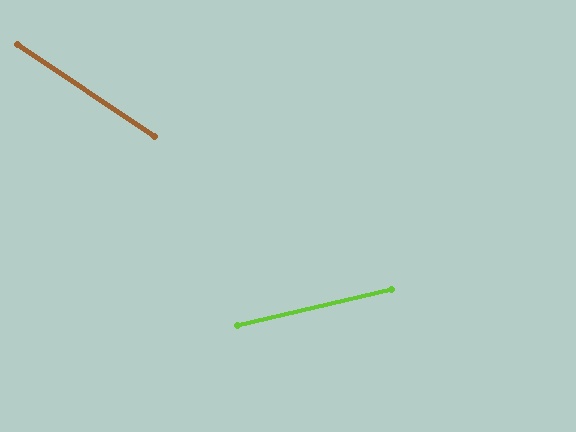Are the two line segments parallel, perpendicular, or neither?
Neither parallel nor perpendicular — they differ by about 47°.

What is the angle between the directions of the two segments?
Approximately 47 degrees.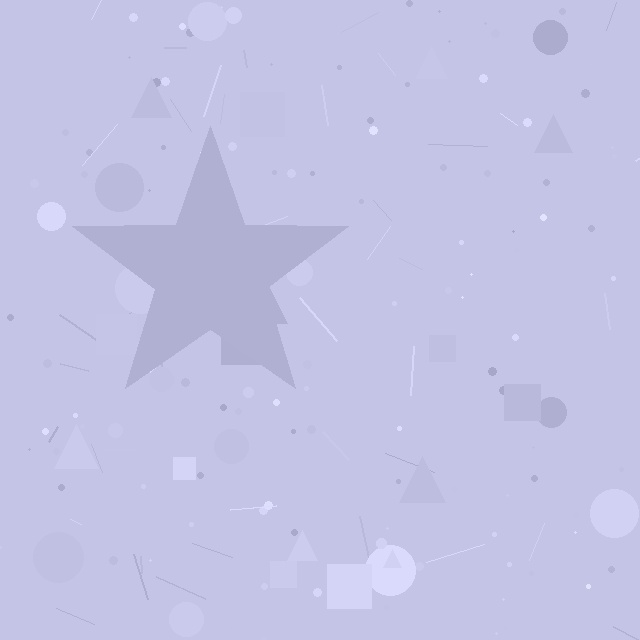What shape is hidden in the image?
A star is hidden in the image.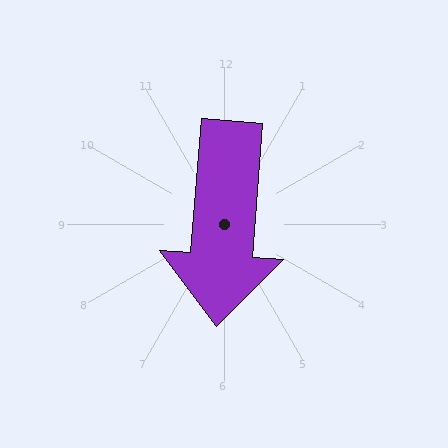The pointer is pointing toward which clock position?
Roughly 6 o'clock.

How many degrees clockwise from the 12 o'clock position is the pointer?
Approximately 184 degrees.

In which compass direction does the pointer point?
South.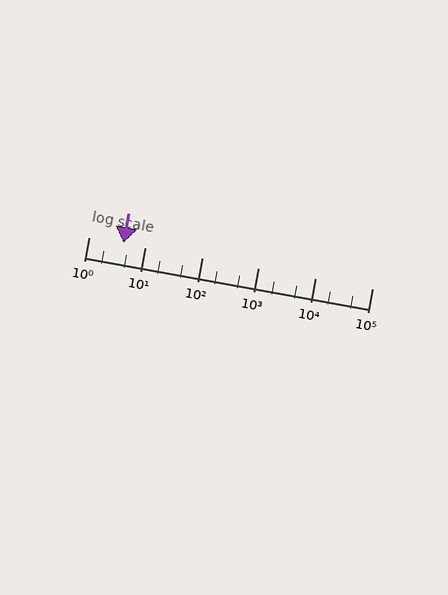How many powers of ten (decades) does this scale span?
The scale spans 5 decades, from 1 to 100000.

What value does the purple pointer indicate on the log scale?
The pointer indicates approximately 4.2.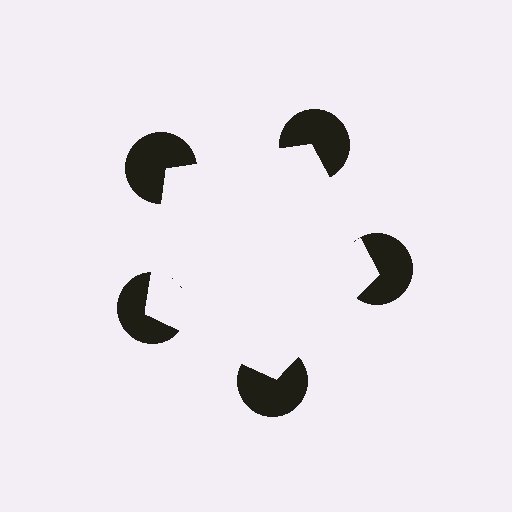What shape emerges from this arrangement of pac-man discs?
An illusory pentagon — its edges are inferred from the aligned wedge cuts in the pac-man discs, not physically drawn.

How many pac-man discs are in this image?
There are 5 — one at each vertex of the illusory pentagon.